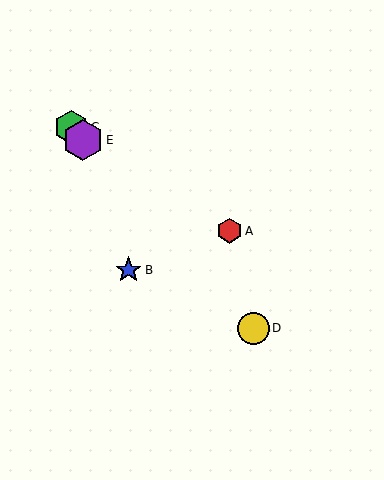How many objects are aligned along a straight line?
3 objects (C, D, E) are aligned along a straight line.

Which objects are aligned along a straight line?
Objects C, D, E are aligned along a straight line.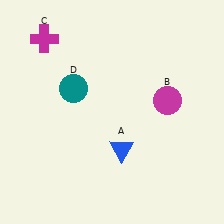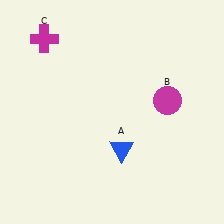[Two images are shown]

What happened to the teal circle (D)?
The teal circle (D) was removed in Image 2. It was in the top-left area of Image 1.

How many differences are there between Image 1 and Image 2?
There is 1 difference between the two images.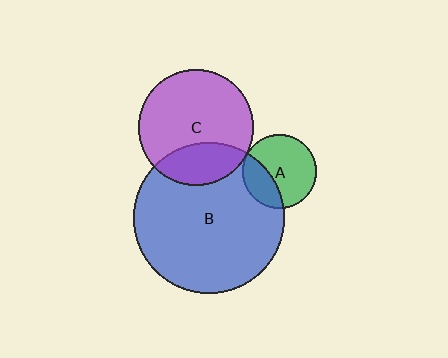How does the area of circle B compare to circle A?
Approximately 4.2 times.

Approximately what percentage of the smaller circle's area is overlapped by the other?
Approximately 25%.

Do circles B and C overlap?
Yes.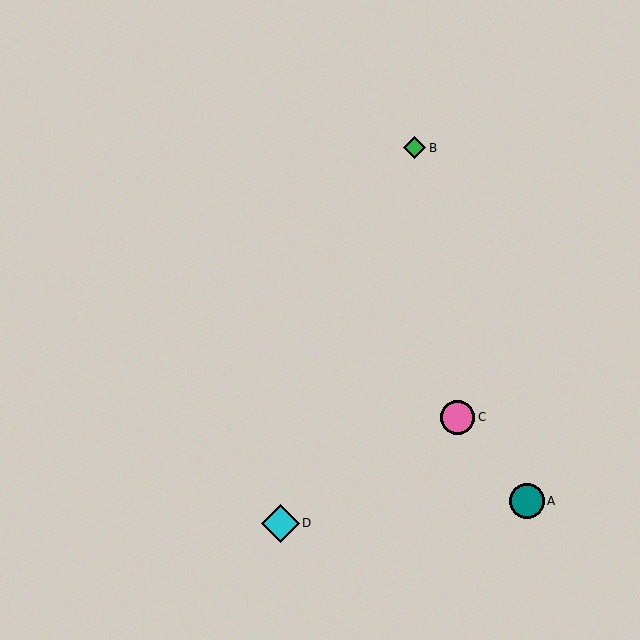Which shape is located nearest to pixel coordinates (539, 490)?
The teal circle (labeled A) at (527, 501) is nearest to that location.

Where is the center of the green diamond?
The center of the green diamond is at (415, 148).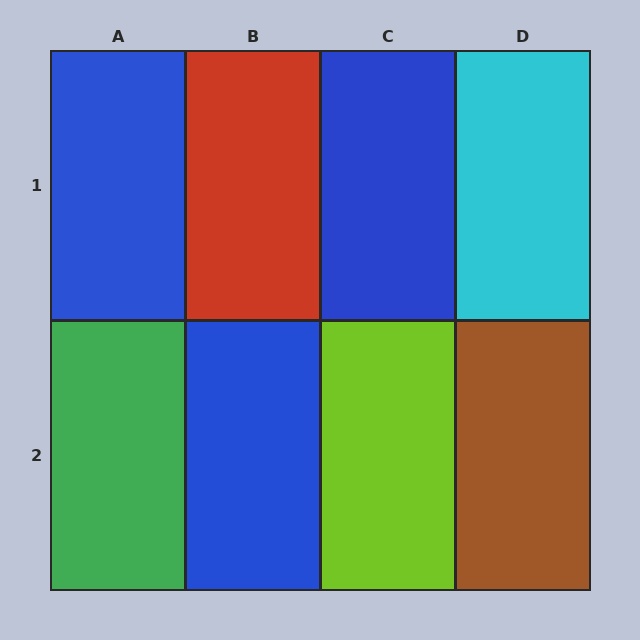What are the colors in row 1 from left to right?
Blue, red, blue, cyan.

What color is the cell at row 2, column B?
Blue.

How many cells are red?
1 cell is red.